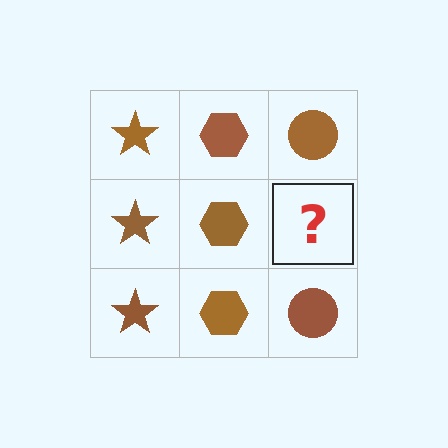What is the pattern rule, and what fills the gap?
The rule is that each column has a consistent shape. The gap should be filled with a brown circle.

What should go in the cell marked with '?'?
The missing cell should contain a brown circle.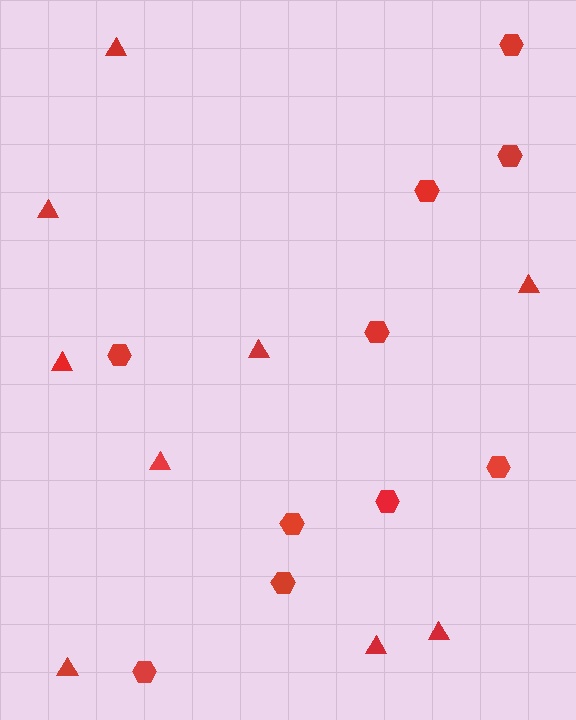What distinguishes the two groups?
There are 2 groups: one group of triangles (9) and one group of hexagons (10).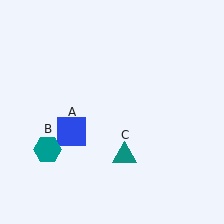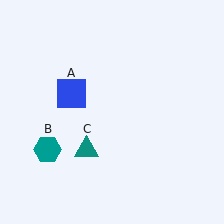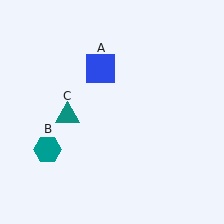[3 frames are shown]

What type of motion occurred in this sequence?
The blue square (object A), teal triangle (object C) rotated clockwise around the center of the scene.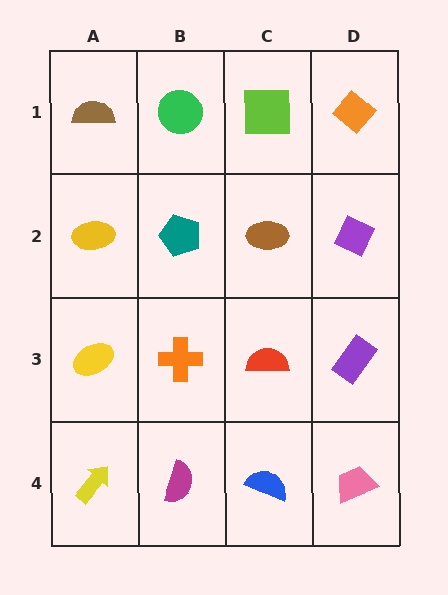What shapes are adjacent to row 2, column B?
A green circle (row 1, column B), an orange cross (row 3, column B), a yellow ellipse (row 2, column A), a brown ellipse (row 2, column C).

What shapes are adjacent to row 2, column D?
An orange diamond (row 1, column D), a purple rectangle (row 3, column D), a brown ellipse (row 2, column C).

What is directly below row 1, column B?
A teal pentagon.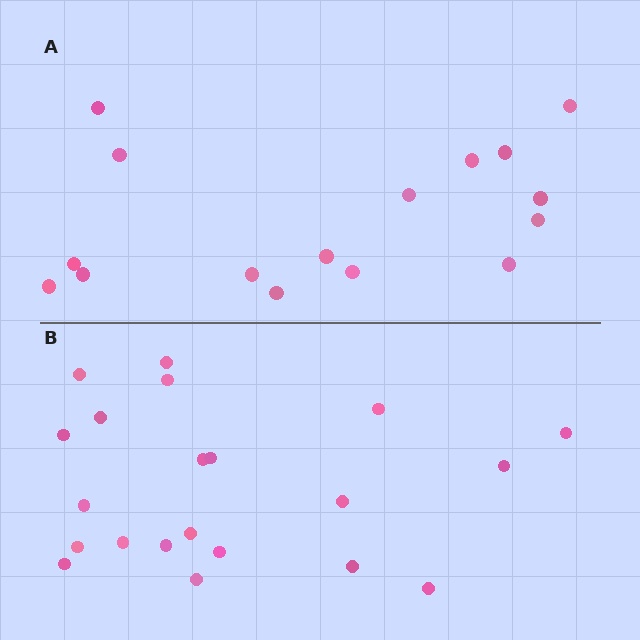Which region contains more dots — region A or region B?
Region B (the bottom region) has more dots.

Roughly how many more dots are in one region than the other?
Region B has about 5 more dots than region A.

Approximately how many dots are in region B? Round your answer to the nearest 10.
About 20 dots. (The exact count is 21, which rounds to 20.)